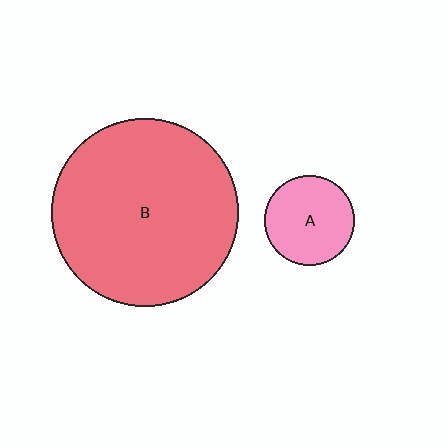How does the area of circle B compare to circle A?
Approximately 4.3 times.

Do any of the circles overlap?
No, none of the circles overlap.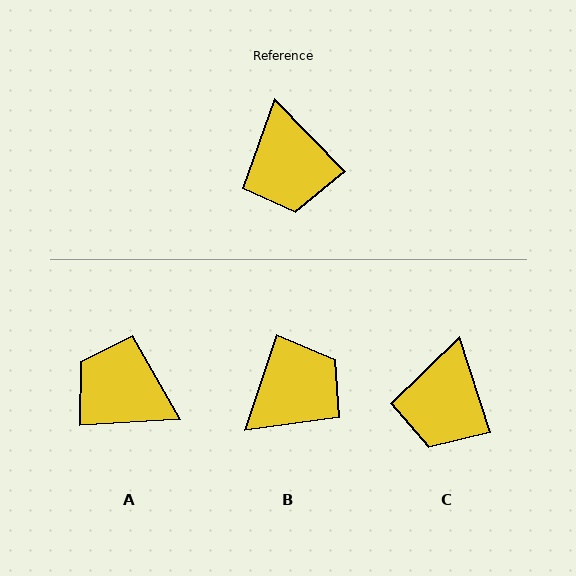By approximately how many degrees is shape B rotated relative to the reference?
Approximately 118 degrees counter-clockwise.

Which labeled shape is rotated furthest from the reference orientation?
A, about 130 degrees away.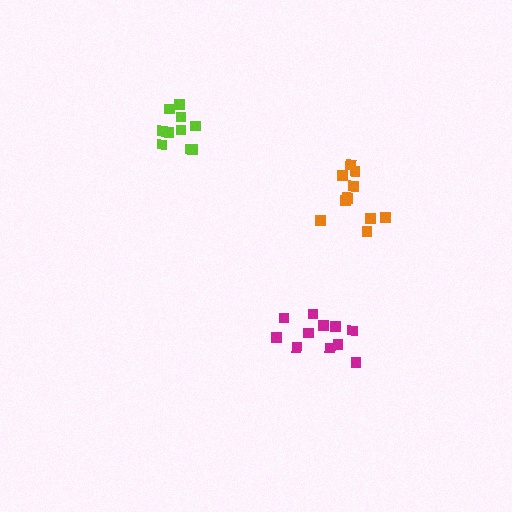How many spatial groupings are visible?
There are 3 spatial groupings.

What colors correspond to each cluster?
The clusters are colored: lime, magenta, orange.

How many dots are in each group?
Group 1: 10 dots, Group 2: 11 dots, Group 3: 10 dots (31 total).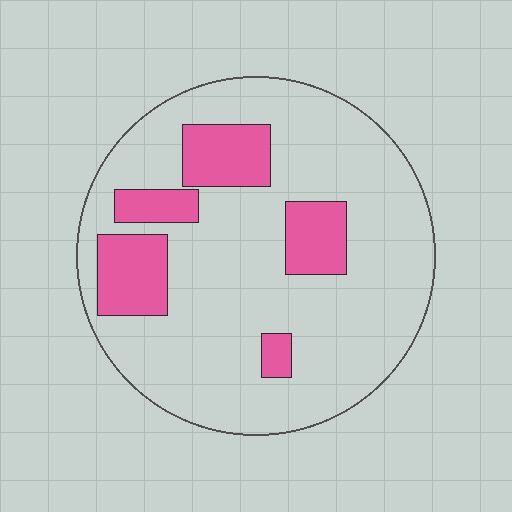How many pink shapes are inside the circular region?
5.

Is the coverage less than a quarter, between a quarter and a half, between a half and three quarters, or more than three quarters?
Less than a quarter.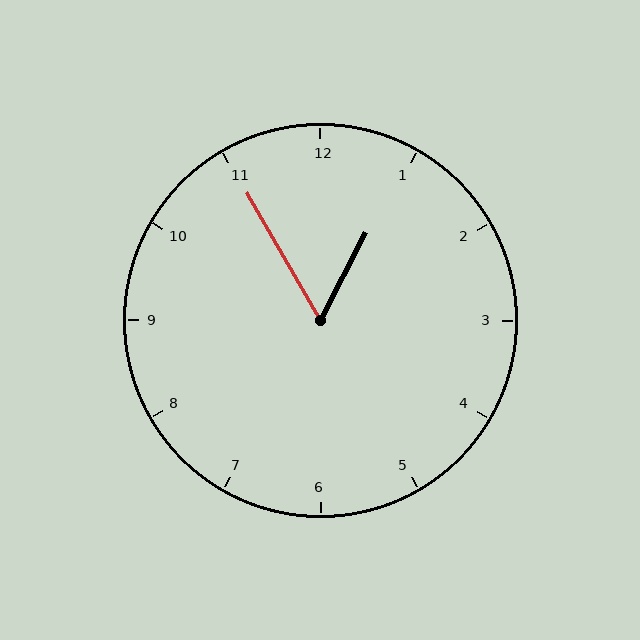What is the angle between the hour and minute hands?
Approximately 58 degrees.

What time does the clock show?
12:55.